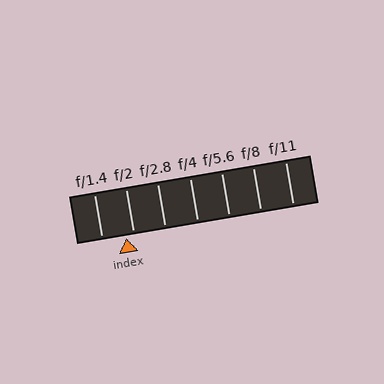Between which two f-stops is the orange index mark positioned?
The index mark is between f/1.4 and f/2.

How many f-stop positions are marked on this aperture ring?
There are 7 f-stop positions marked.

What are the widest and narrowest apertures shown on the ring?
The widest aperture shown is f/1.4 and the narrowest is f/11.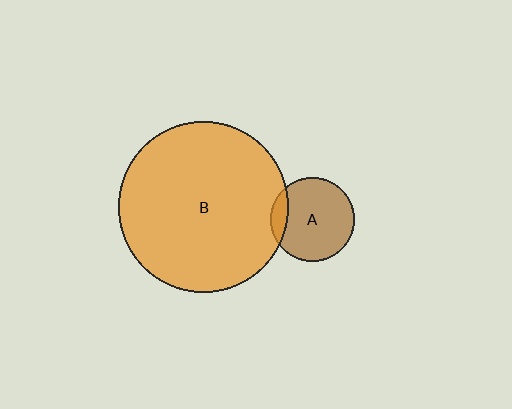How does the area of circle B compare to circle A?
Approximately 4.1 times.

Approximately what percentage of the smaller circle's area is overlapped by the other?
Approximately 15%.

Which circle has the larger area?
Circle B (orange).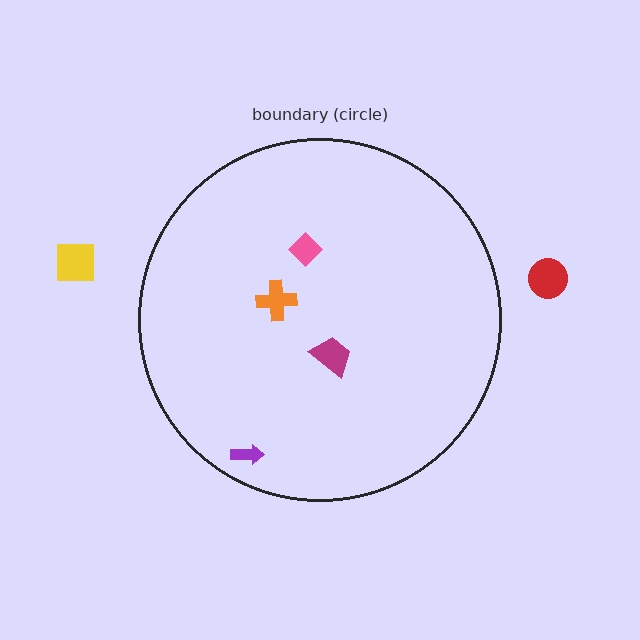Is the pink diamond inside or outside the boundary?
Inside.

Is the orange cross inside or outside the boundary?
Inside.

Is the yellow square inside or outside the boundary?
Outside.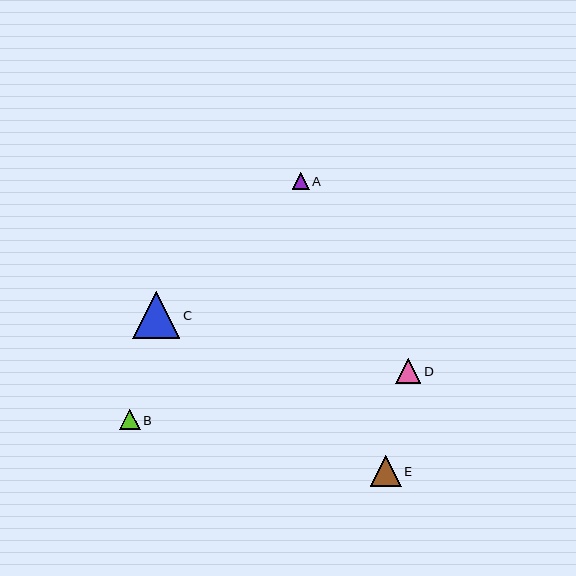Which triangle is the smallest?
Triangle A is the smallest with a size of approximately 17 pixels.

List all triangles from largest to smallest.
From largest to smallest: C, E, D, B, A.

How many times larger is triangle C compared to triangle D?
Triangle C is approximately 1.9 times the size of triangle D.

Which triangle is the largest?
Triangle C is the largest with a size of approximately 47 pixels.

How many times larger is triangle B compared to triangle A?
Triangle B is approximately 1.2 times the size of triangle A.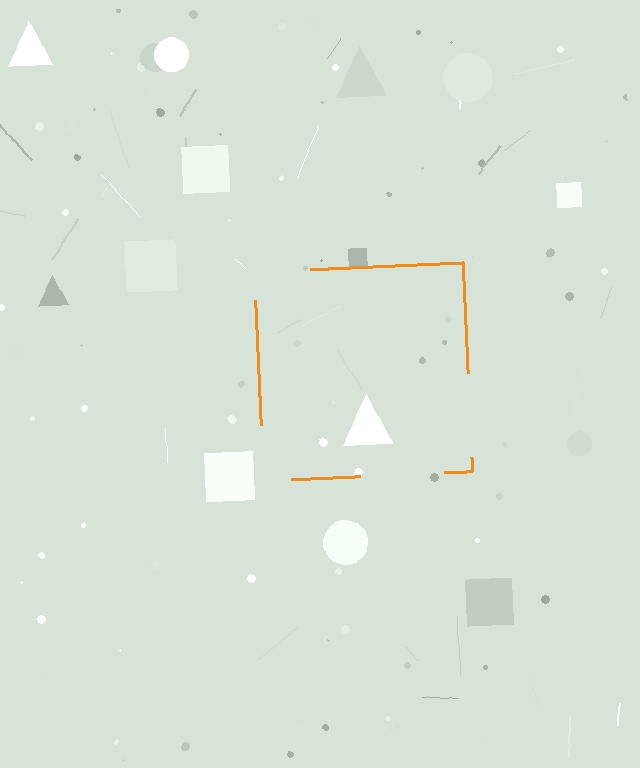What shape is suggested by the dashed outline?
The dashed outline suggests a square.